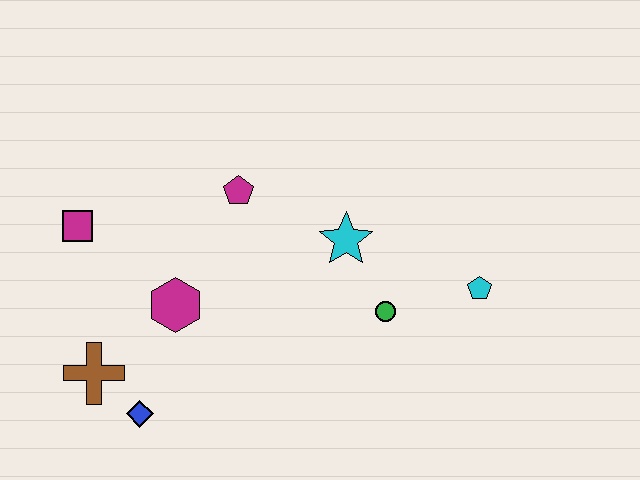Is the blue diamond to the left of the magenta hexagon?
Yes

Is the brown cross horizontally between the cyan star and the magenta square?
Yes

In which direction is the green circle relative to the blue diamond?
The green circle is to the right of the blue diamond.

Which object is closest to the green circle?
The cyan star is closest to the green circle.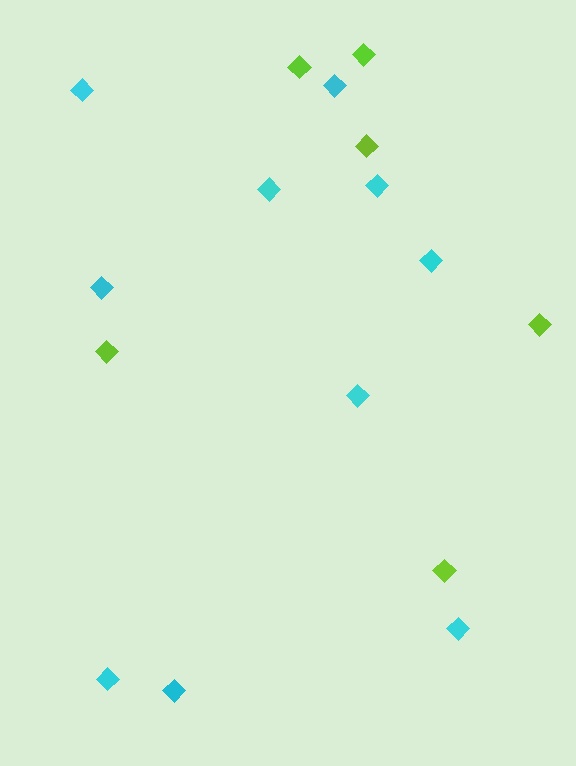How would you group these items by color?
There are 2 groups: one group of cyan diamonds (10) and one group of lime diamonds (6).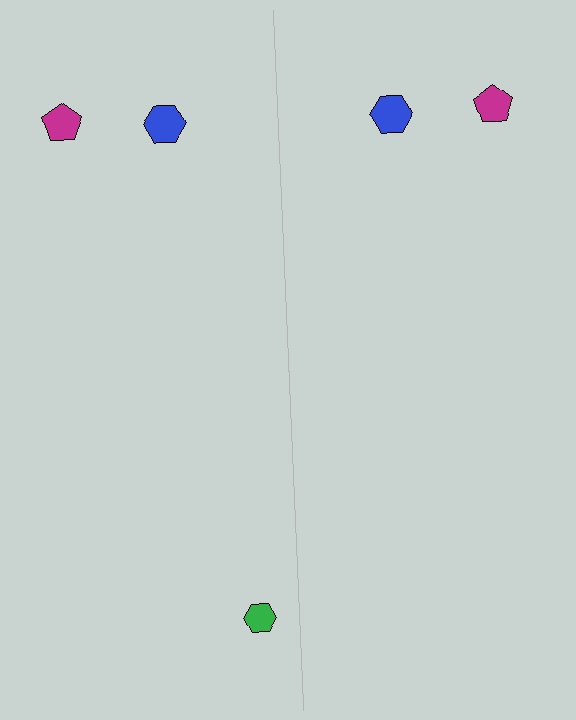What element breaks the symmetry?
A green hexagon is missing from the right side.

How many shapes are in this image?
There are 5 shapes in this image.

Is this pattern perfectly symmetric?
No, the pattern is not perfectly symmetric. A green hexagon is missing from the right side.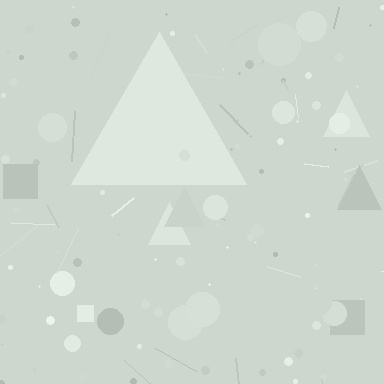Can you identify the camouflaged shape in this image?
The camouflaged shape is a triangle.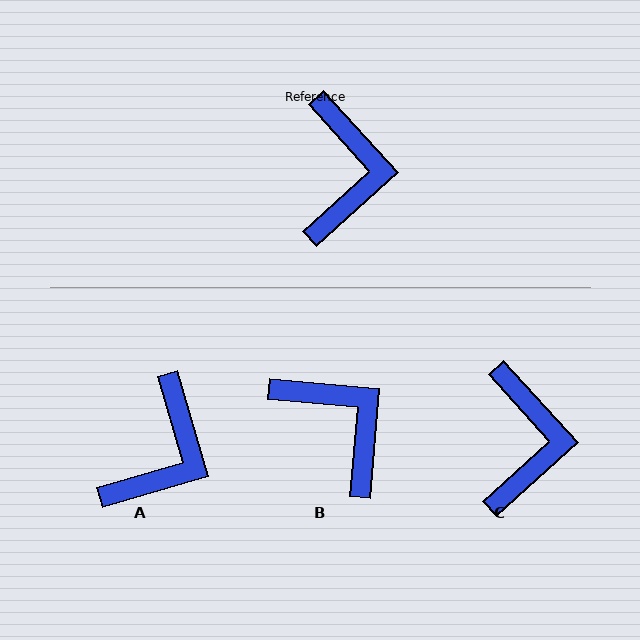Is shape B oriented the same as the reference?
No, it is off by about 43 degrees.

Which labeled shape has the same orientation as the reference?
C.